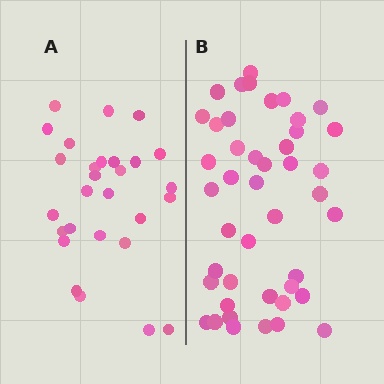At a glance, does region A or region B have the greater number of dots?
Region B (the right region) has more dots.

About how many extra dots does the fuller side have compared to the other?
Region B has approximately 15 more dots than region A.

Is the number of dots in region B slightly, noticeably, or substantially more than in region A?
Region B has substantially more. The ratio is roughly 1.6 to 1.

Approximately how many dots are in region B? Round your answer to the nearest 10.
About 40 dots. (The exact count is 44, which rounds to 40.)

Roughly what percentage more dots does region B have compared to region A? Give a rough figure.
About 55% more.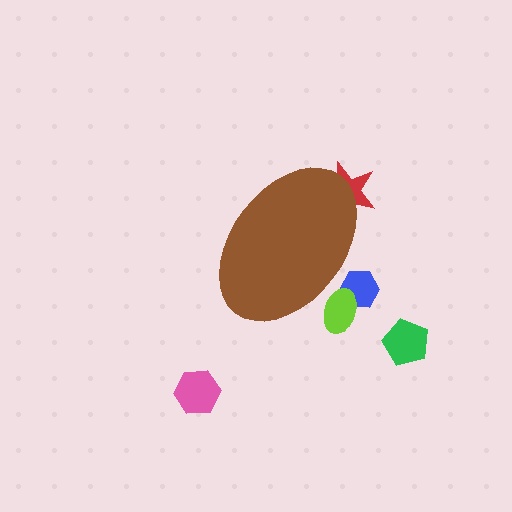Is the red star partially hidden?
Yes, the red star is partially hidden behind the brown ellipse.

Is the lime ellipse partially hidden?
Yes, the lime ellipse is partially hidden behind the brown ellipse.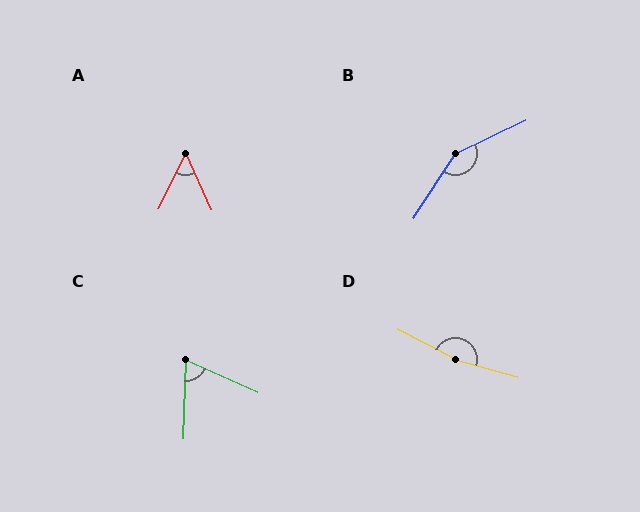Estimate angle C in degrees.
Approximately 67 degrees.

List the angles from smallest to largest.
A (50°), C (67°), B (148°), D (169°).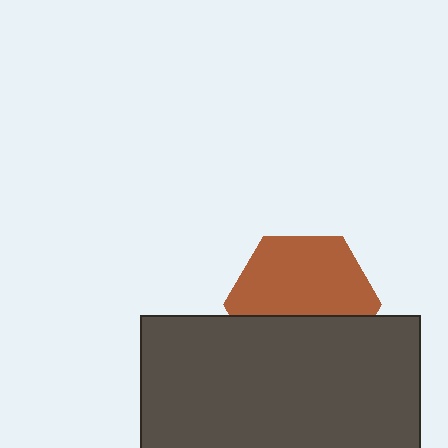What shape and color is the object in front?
The object in front is a dark gray rectangle.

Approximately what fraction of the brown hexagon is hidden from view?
Roughly 40% of the brown hexagon is hidden behind the dark gray rectangle.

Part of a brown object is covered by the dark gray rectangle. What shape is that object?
It is a hexagon.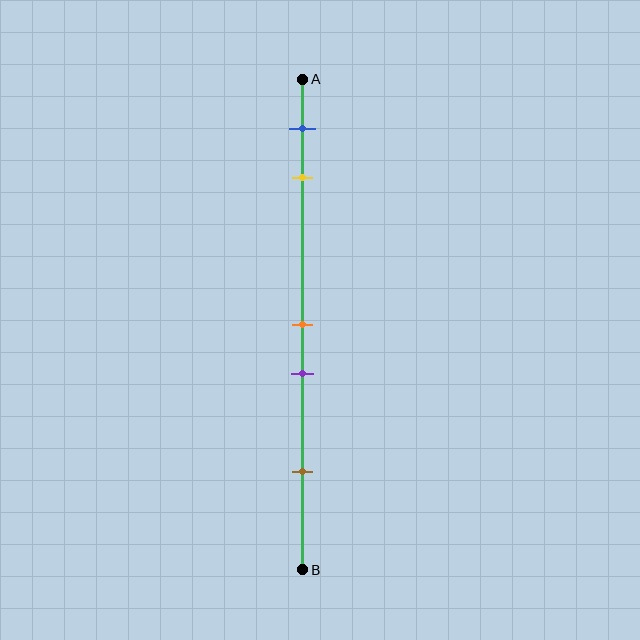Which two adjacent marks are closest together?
The orange and purple marks are the closest adjacent pair.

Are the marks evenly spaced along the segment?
No, the marks are not evenly spaced.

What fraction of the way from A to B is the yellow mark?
The yellow mark is approximately 20% (0.2) of the way from A to B.